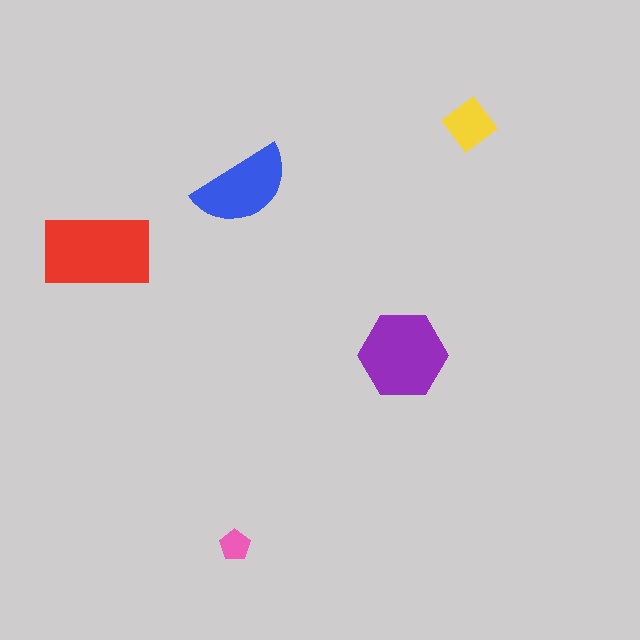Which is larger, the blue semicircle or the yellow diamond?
The blue semicircle.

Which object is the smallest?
The pink pentagon.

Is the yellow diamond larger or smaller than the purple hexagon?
Smaller.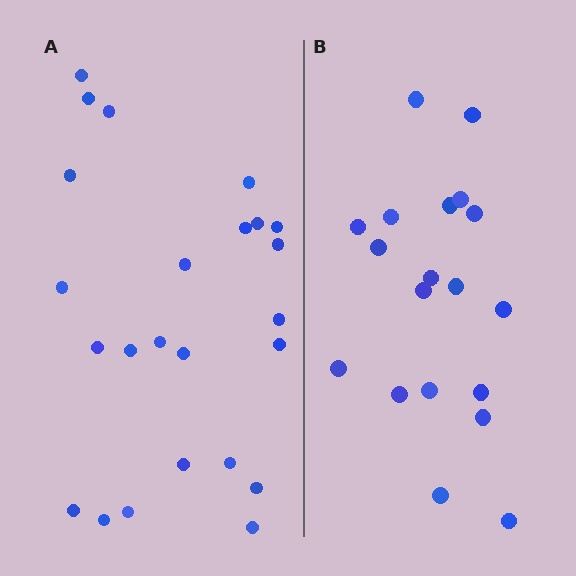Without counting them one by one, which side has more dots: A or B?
Region A (the left region) has more dots.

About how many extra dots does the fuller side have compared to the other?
Region A has about 5 more dots than region B.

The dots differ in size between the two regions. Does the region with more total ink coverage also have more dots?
No. Region B has more total ink coverage because its dots are larger, but region A actually contains more individual dots. Total area can be misleading — the number of items is what matters here.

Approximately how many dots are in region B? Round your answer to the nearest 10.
About 20 dots. (The exact count is 19, which rounds to 20.)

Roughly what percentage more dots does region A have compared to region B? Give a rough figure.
About 25% more.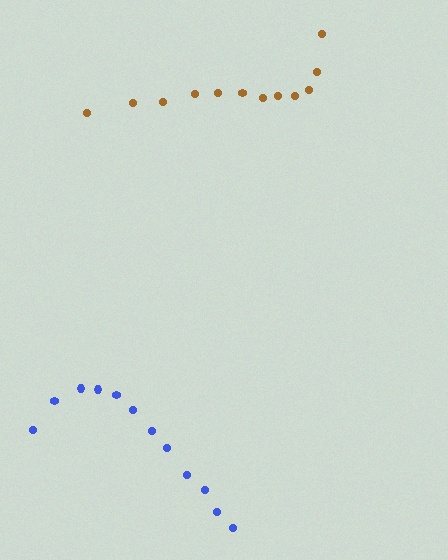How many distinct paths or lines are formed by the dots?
There are 2 distinct paths.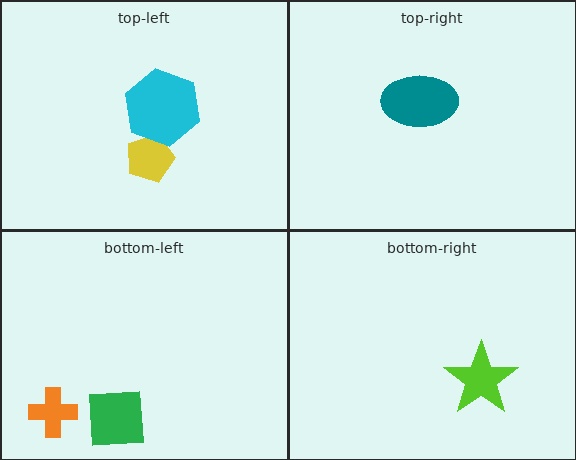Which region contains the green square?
The bottom-left region.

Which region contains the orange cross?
The bottom-left region.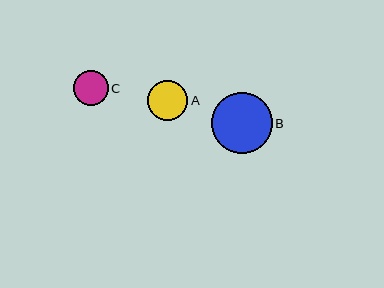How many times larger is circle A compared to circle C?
Circle A is approximately 1.2 times the size of circle C.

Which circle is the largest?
Circle B is the largest with a size of approximately 61 pixels.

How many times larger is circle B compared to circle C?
Circle B is approximately 1.8 times the size of circle C.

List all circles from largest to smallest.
From largest to smallest: B, A, C.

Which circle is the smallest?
Circle C is the smallest with a size of approximately 35 pixels.